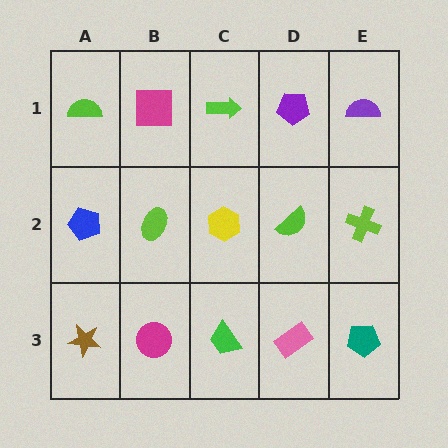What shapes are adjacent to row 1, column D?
A lime semicircle (row 2, column D), a lime arrow (row 1, column C), a purple semicircle (row 1, column E).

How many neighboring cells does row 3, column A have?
2.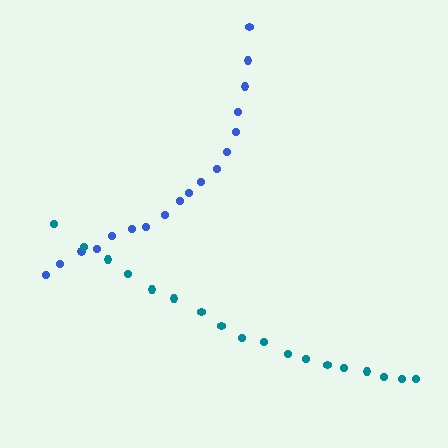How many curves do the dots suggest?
There are 2 distinct paths.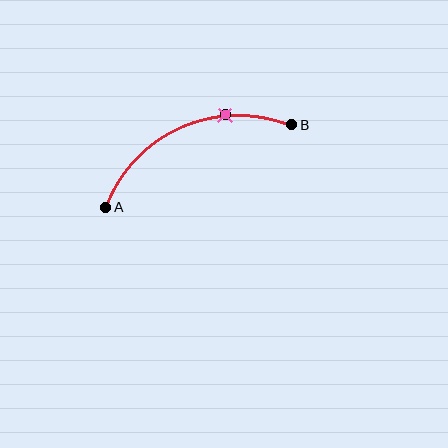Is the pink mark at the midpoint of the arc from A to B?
No. The pink mark lies on the arc but is closer to endpoint B. The arc midpoint would be at the point on the curve equidistant along the arc from both A and B.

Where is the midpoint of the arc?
The arc midpoint is the point on the curve farthest from the straight line joining A and B. It sits above that line.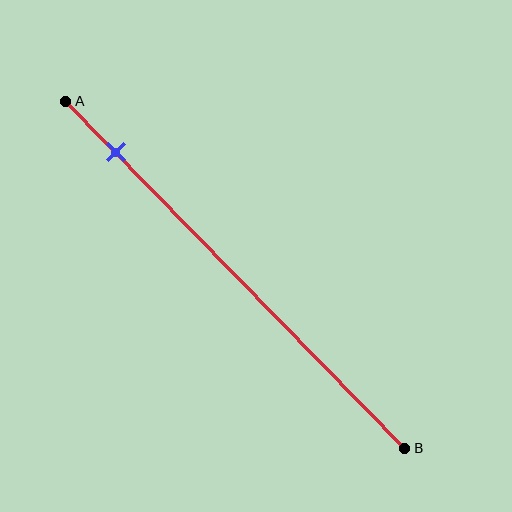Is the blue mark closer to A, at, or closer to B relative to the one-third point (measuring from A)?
The blue mark is closer to point A than the one-third point of segment AB.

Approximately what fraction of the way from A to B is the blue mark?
The blue mark is approximately 15% of the way from A to B.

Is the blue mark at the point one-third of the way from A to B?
No, the mark is at about 15% from A, not at the 33% one-third point.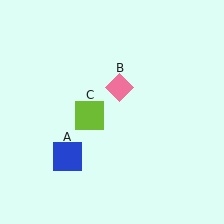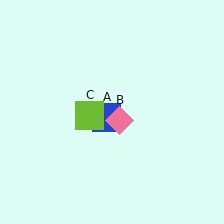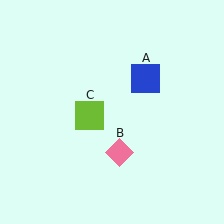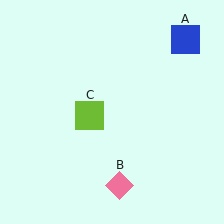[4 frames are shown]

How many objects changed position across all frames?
2 objects changed position: blue square (object A), pink diamond (object B).